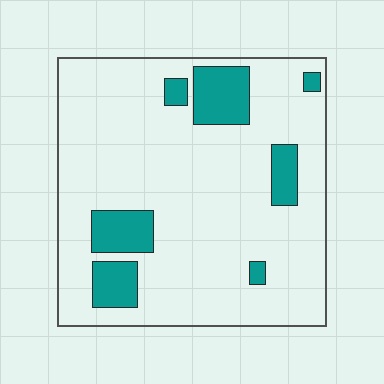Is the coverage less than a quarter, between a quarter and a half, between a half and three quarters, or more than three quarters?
Less than a quarter.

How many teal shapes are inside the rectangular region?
7.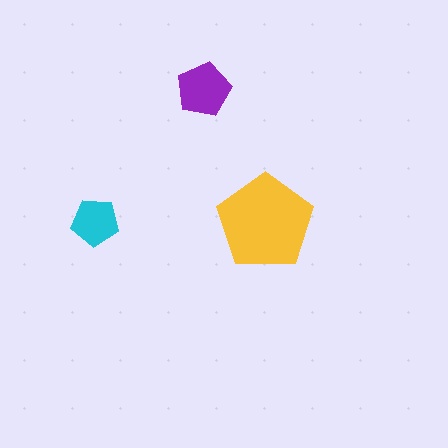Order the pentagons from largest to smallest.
the yellow one, the purple one, the cyan one.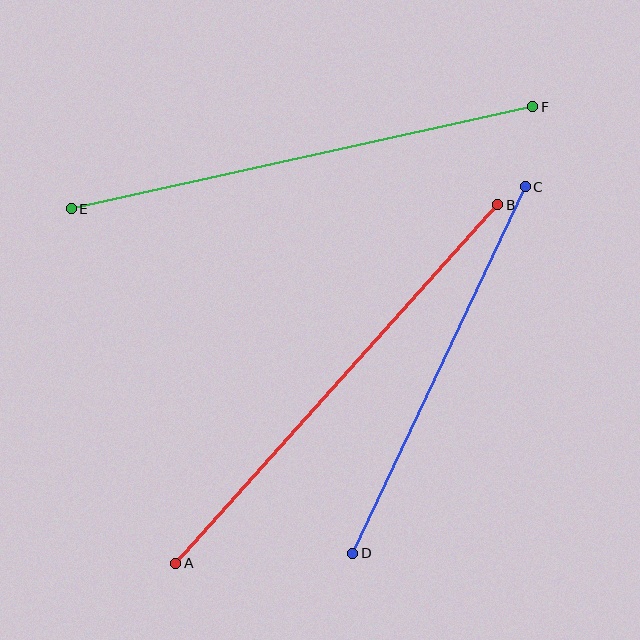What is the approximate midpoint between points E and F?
The midpoint is at approximately (302, 158) pixels.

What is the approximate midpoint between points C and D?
The midpoint is at approximately (439, 370) pixels.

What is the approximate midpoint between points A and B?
The midpoint is at approximately (337, 384) pixels.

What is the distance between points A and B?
The distance is approximately 481 pixels.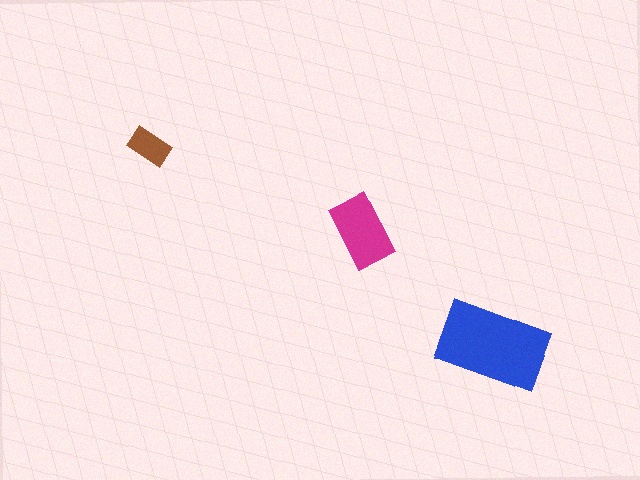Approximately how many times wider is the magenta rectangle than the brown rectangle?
About 1.5 times wider.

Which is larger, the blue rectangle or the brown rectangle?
The blue one.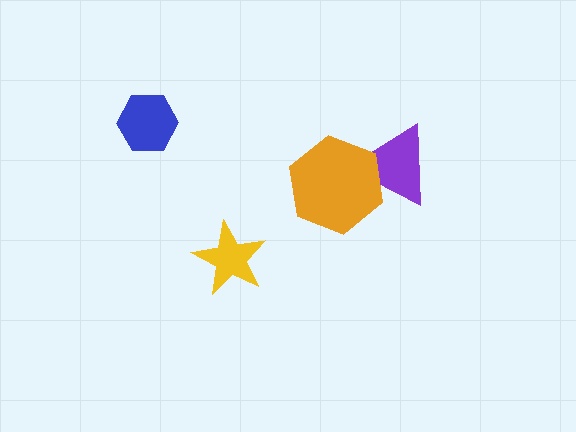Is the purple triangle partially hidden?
Yes, it is partially covered by another shape.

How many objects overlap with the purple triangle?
1 object overlaps with the purple triangle.